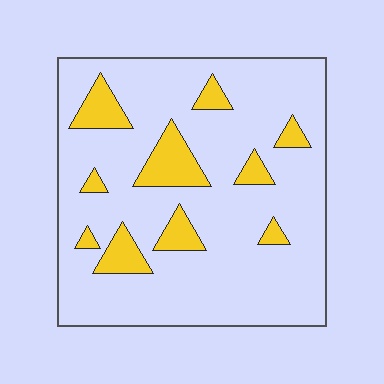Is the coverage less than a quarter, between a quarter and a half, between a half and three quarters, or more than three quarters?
Less than a quarter.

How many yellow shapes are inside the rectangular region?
10.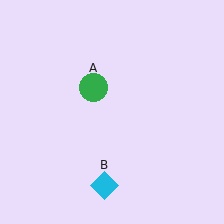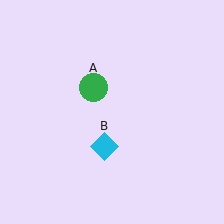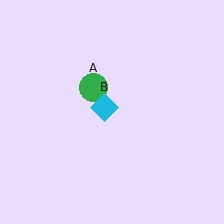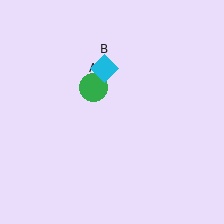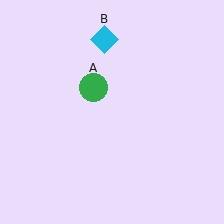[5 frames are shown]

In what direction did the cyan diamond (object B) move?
The cyan diamond (object B) moved up.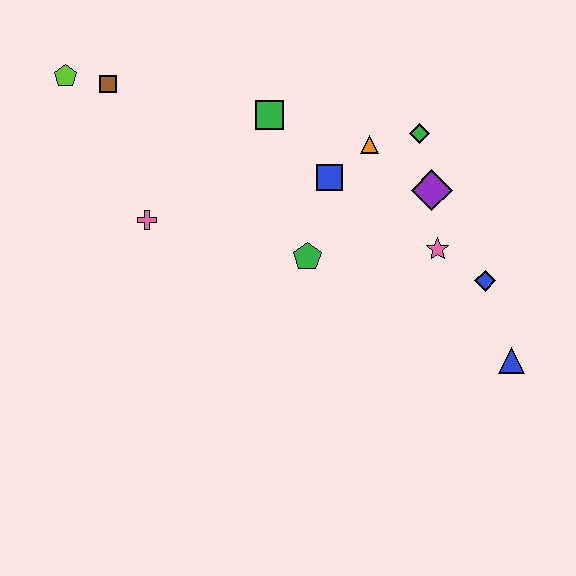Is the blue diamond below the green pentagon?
Yes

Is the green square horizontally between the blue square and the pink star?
No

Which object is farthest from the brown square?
The blue triangle is farthest from the brown square.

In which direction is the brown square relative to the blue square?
The brown square is to the left of the blue square.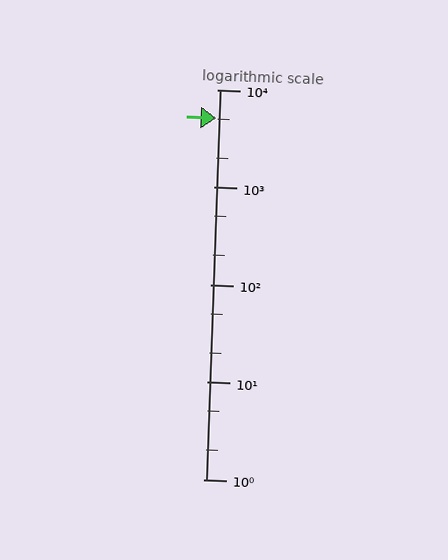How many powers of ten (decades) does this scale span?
The scale spans 4 decades, from 1 to 10000.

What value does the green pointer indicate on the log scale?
The pointer indicates approximately 5100.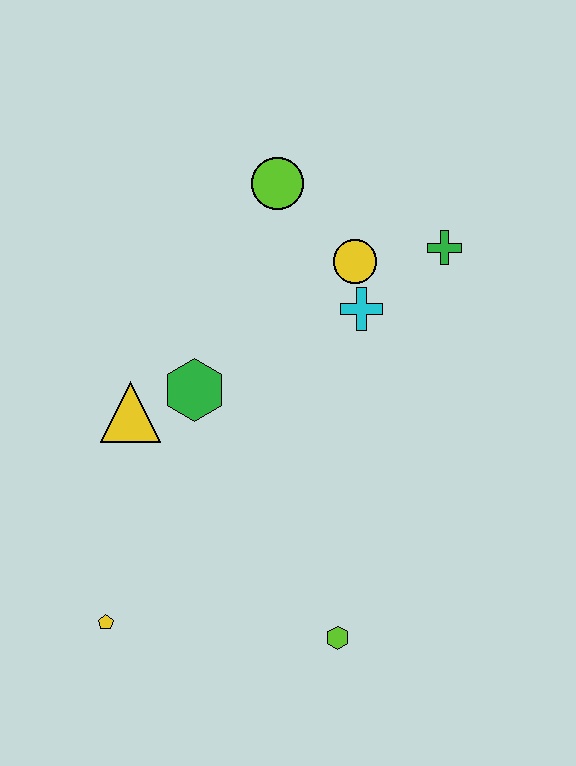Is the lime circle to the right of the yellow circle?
No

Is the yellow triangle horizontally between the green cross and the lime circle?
No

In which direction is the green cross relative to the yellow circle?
The green cross is to the right of the yellow circle.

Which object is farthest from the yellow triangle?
The green cross is farthest from the yellow triangle.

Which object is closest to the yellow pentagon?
The yellow triangle is closest to the yellow pentagon.